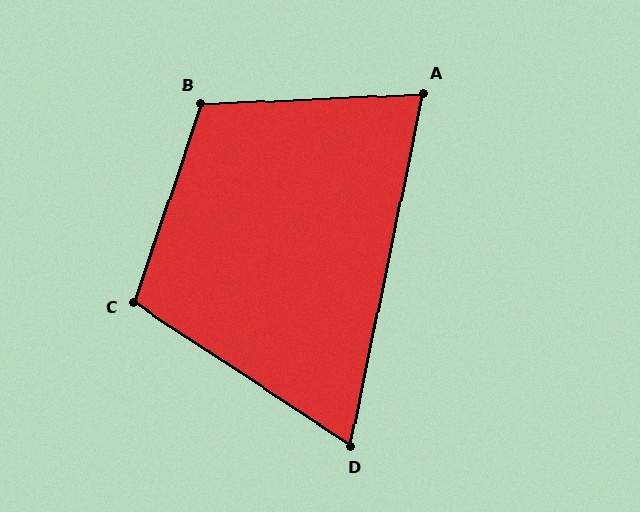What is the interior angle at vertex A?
Approximately 76 degrees (acute).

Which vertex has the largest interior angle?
B, at approximately 112 degrees.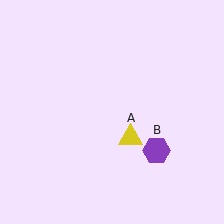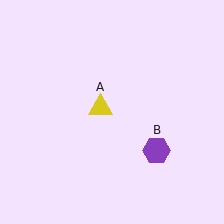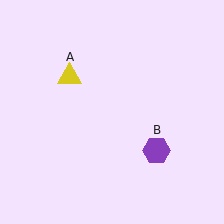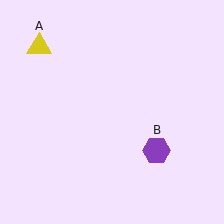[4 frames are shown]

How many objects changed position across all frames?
1 object changed position: yellow triangle (object A).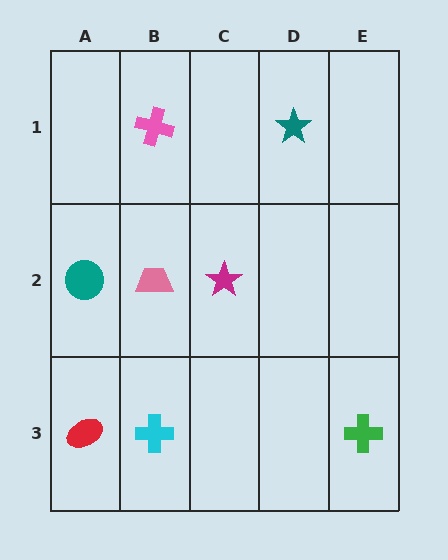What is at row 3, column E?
A green cross.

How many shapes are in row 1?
2 shapes.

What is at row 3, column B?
A cyan cross.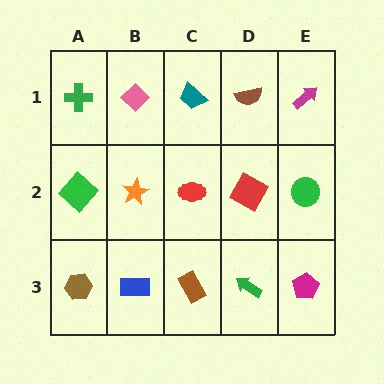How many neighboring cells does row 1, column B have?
3.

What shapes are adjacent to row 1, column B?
An orange star (row 2, column B), a green cross (row 1, column A), a teal trapezoid (row 1, column C).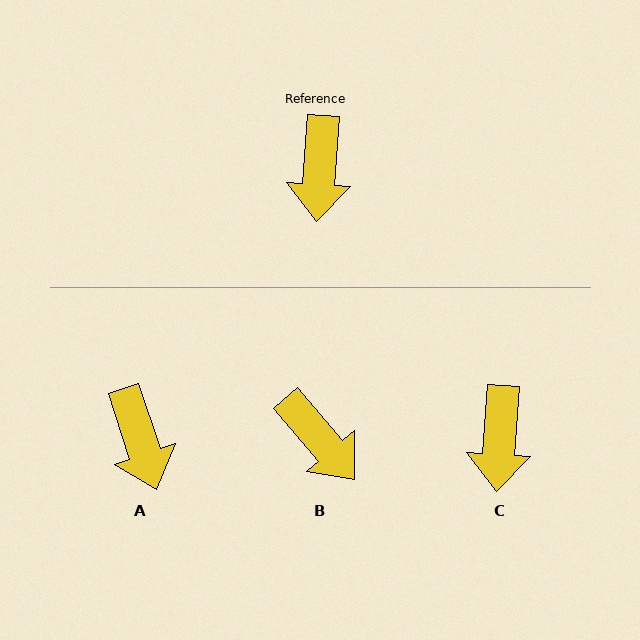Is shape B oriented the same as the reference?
No, it is off by about 44 degrees.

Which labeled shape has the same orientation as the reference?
C.